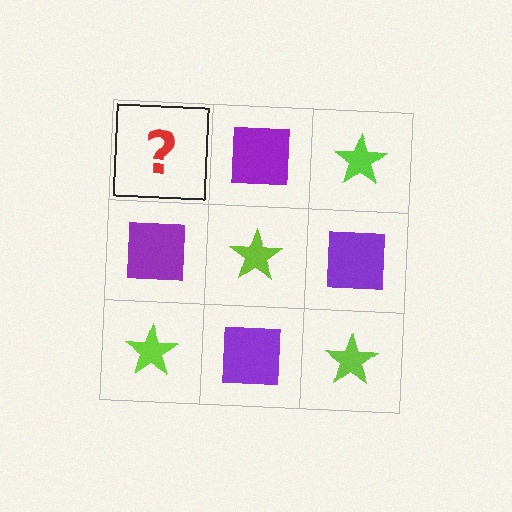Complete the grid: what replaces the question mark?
The question mark should be replaced with a lime star.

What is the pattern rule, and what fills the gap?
The rule is that it alternates lime star and purple square in a checkerboard pattern. The gap should be filled with a lime star.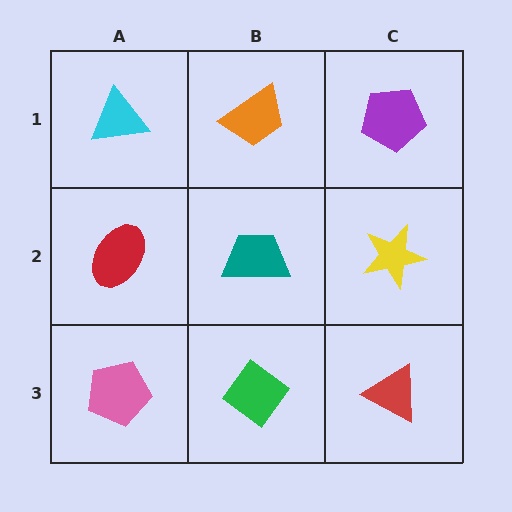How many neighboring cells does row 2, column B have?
4.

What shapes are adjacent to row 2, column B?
An orange trapezoid (row 1, column B), a green diamond (row 3, column B), a red ellipse (row 2, column A), a yellow star (row 2, column C).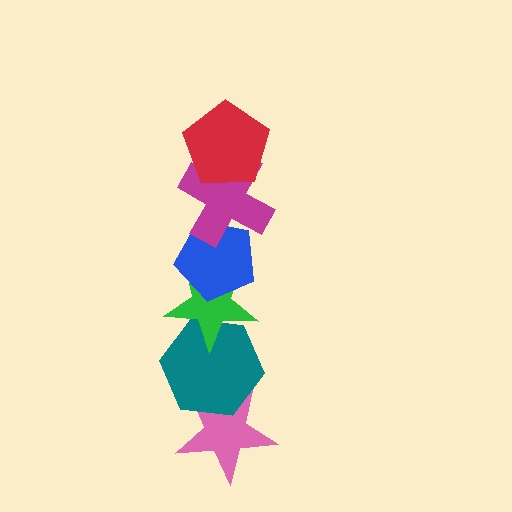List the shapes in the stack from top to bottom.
From top to bottom: the red pentagon, the magenta cross, the blue pentagon, the green star, the teal hexagon, the pink star.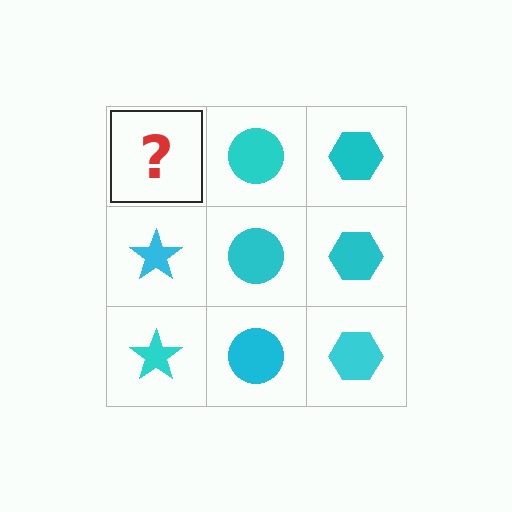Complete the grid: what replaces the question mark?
The question mark should be replaced with a cyan star.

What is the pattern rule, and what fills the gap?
The rule is that each column has a consistent shape. The gap should be filled with a cyan star.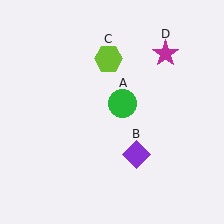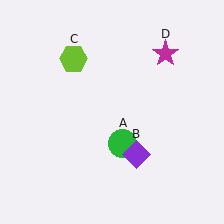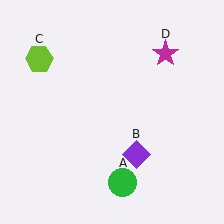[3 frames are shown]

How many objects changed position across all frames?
2 objects changed position: green circle (object A), lime hexagon (object C).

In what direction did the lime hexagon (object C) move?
The lime hexagon (object C) moved left.